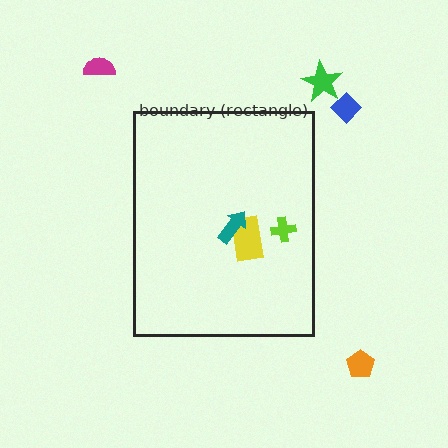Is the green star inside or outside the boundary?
Outside.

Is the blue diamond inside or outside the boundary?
Outside.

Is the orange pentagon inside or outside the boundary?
Outside.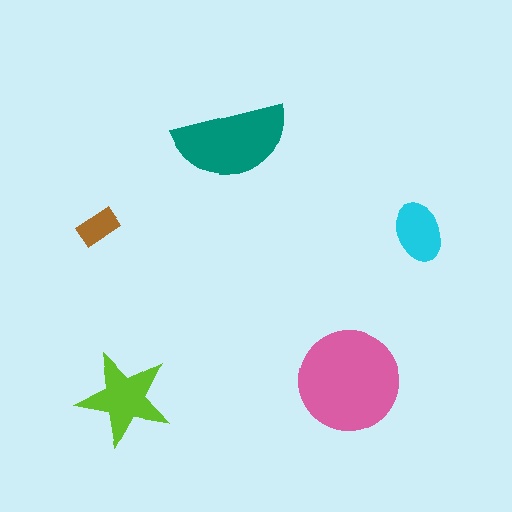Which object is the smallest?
The brown rectangle.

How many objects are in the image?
There are 5 objects in the image.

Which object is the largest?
The pink circle.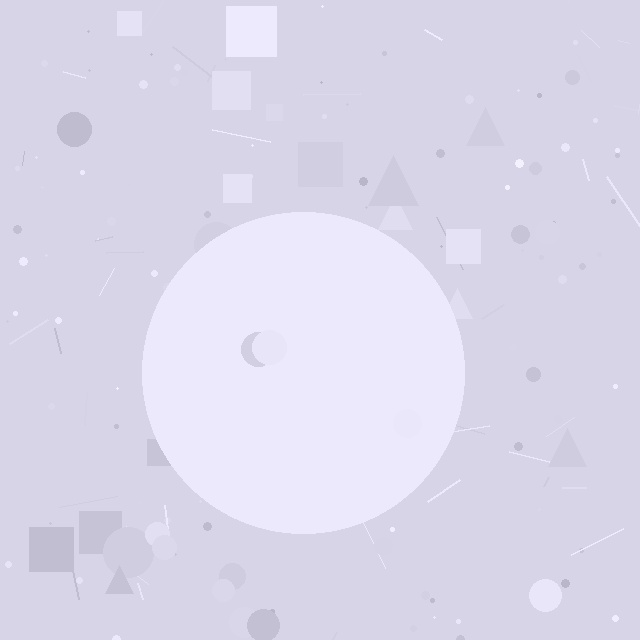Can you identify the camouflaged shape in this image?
The camouflaged shape is a circle.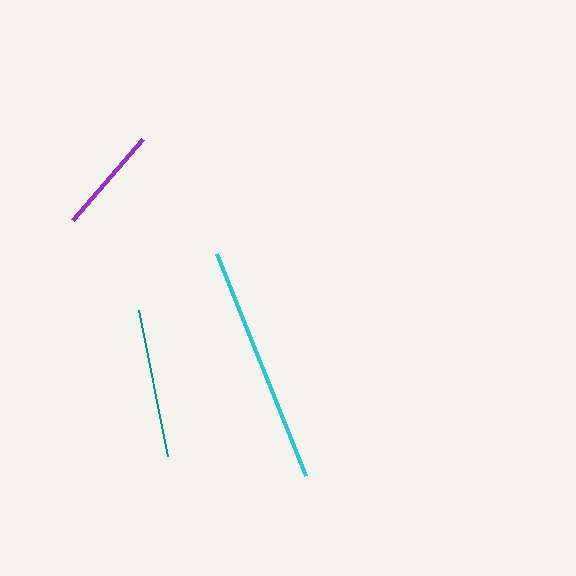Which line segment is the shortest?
The purple line is the shortest at approximately 108 pixels.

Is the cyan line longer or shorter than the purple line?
The cyan line is longer than the purple line.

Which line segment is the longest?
The cyan line is the longest at approximately 240 pixels.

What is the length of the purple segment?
The purple segment is approximately 108 pixels long.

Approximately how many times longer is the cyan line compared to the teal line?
The cyan line is approximately 1.6 times the length of the teal line.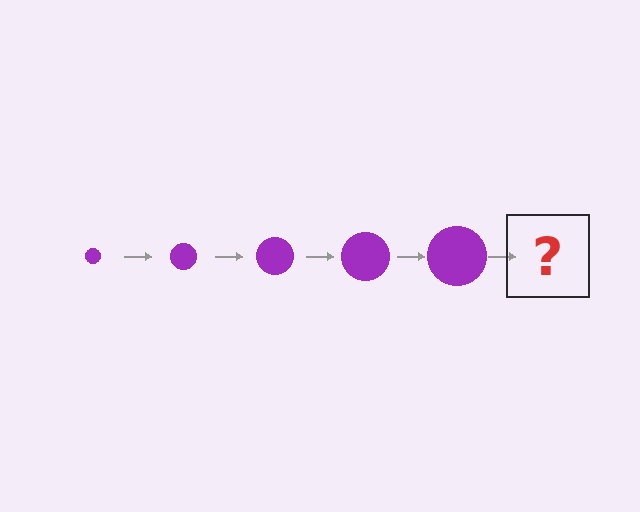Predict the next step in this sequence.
The next step is a purple circle, larger than the previous one.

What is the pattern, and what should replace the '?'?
The pattern is that the circle gets progressively larger each step. The '?' should be a purple circle, larger than the previous one.